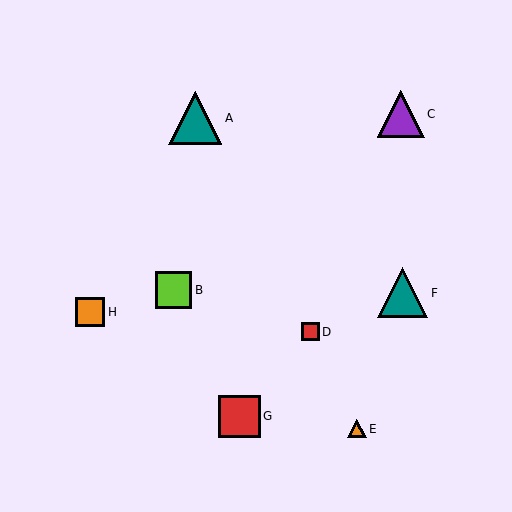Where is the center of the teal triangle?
The center of the teal triangle is at (403, 293).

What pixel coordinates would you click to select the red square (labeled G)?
Click at (239, 416) to select the red square G.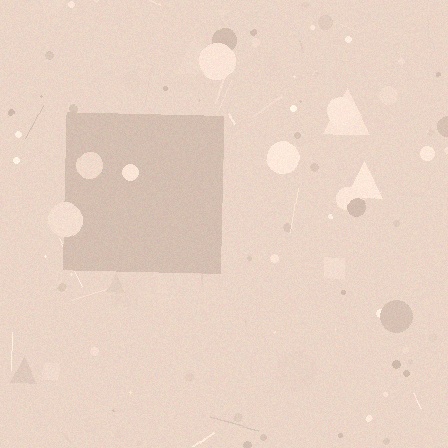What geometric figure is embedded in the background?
A square is embedded in the background.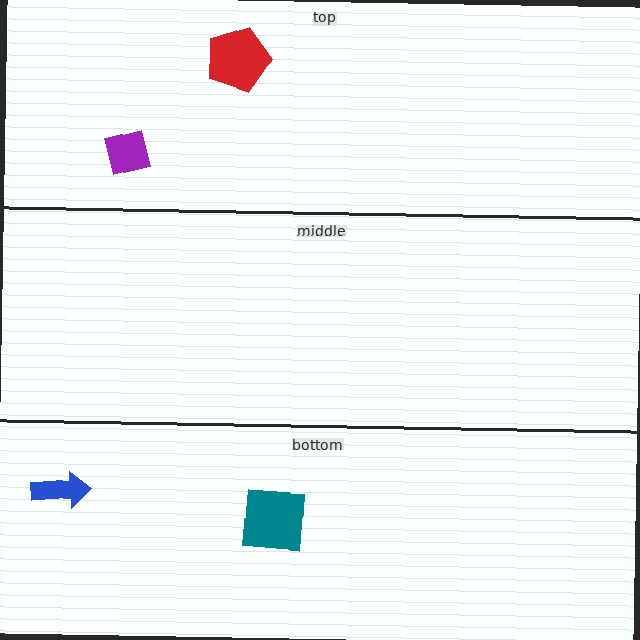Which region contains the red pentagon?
The top region.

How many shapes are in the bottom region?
2.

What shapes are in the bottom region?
The blue arrow, the teal square.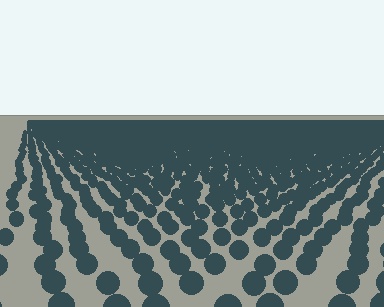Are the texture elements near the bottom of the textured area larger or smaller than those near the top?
Larger. Near the bottom, elements are closer to the viewer and appear at a bigger on-screen size.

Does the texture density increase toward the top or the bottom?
Density increases toward the top.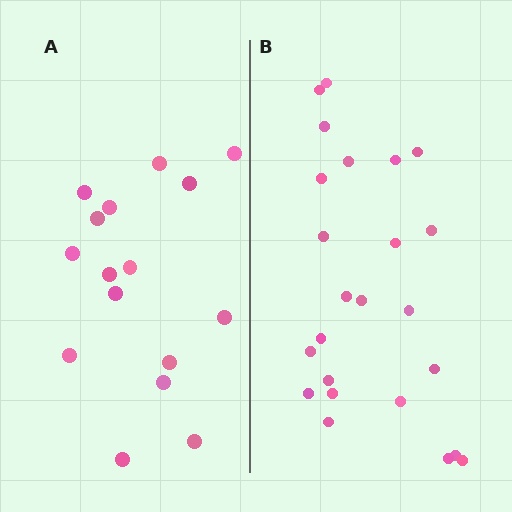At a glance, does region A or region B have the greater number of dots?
Region B (the right region) has more dots.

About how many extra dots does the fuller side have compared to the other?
Region B has roughly 8 or so more dots than region A.